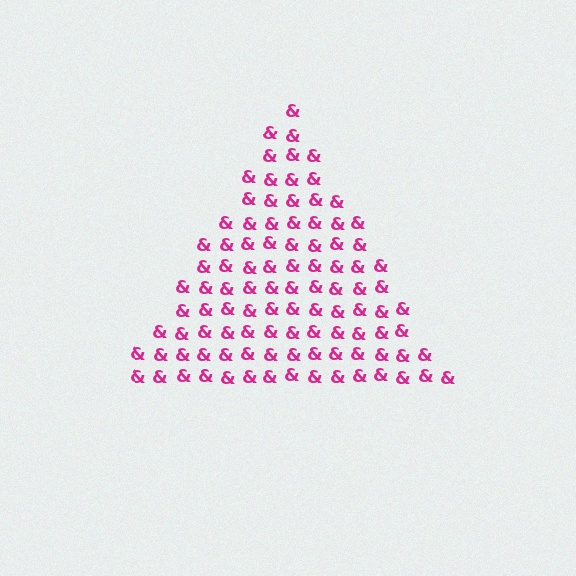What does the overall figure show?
The overall figure shows a triangle.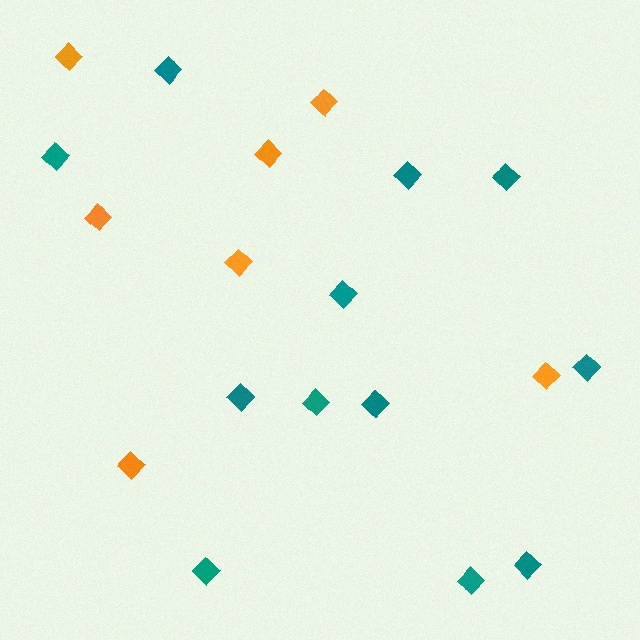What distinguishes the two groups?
There are 2 groups: one group of orange diamonds (7) and one group of teal diamonds (12).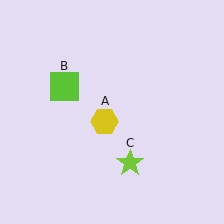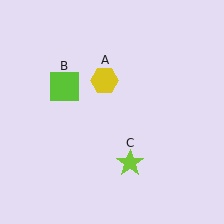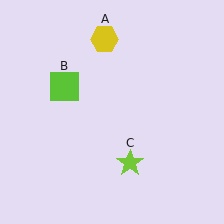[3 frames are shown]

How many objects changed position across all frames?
1 object changed position: yellow hexagon (object A).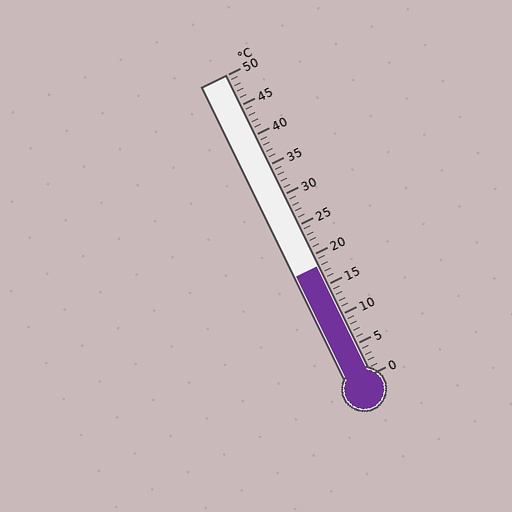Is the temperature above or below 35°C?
The temperature is below 35°C.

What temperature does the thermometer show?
The thermometer shows approximately 18°C.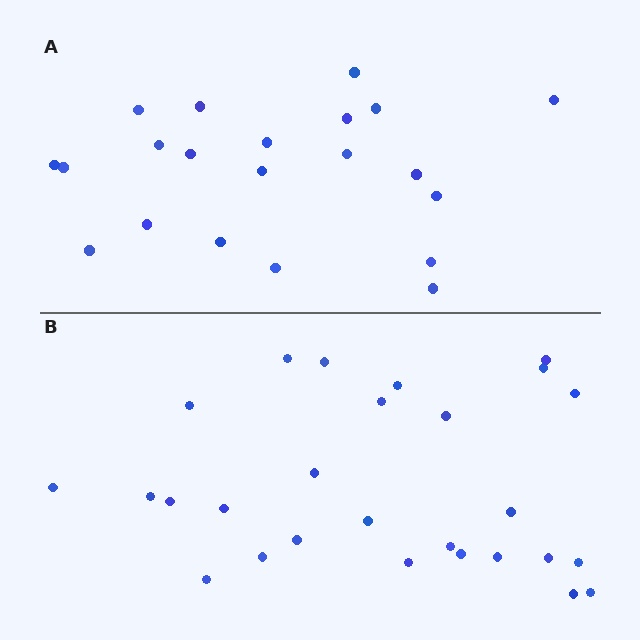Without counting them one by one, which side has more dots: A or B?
Region B (the bottom region) has more dots.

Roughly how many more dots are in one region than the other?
Region B has about 6 more dots than region A.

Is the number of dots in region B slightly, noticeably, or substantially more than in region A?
Region B has noticeably more, but not dramatically so. The ratio is roughly 1.3 to 1.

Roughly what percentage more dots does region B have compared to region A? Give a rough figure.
About 30% more.